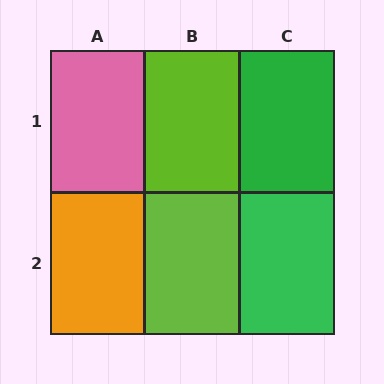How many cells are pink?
1 cell is pink.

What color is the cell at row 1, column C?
Green.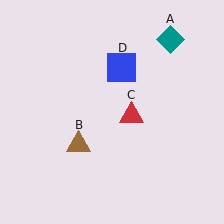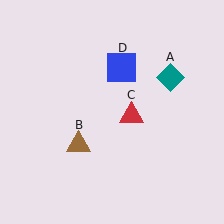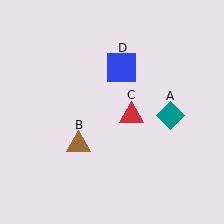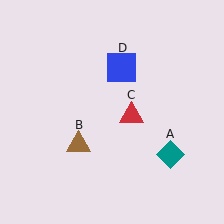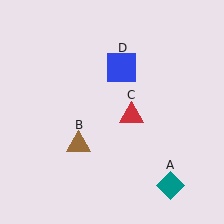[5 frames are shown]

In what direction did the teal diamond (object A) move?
The teal diamond (object A) moved down.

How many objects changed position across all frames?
1 object changed position: teal diamond (object A).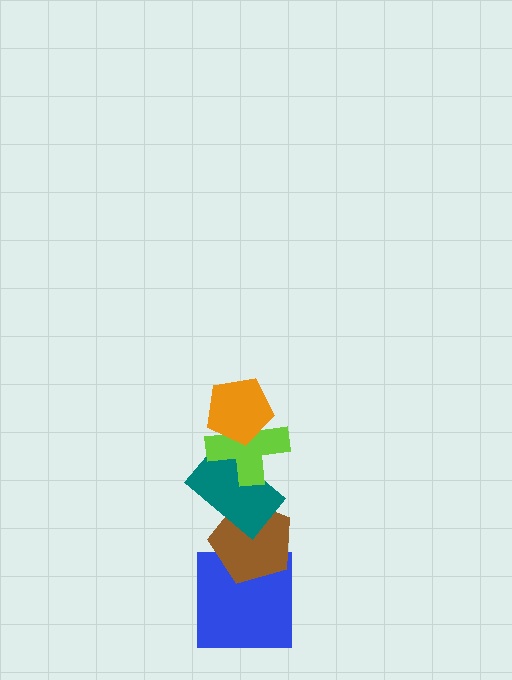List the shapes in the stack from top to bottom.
From top to bottom: the orange pentagon, the lime cross, the teal rectangle, the brown pentagon, the blue square.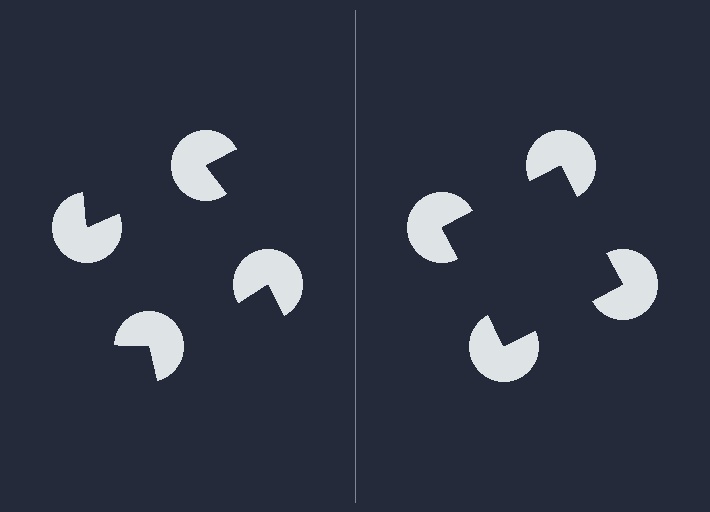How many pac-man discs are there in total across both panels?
8 — 4 on each side.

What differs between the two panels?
The pac-man discs are positioned identically on both sides; only the wedge orientations differ. On the right they align to a square; on the left they are misaligned.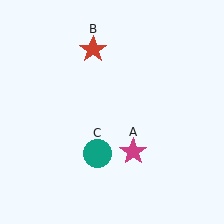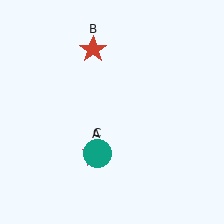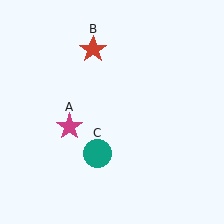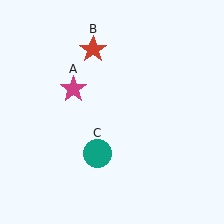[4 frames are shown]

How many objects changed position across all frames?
1 object changed position: magenta star (object A).